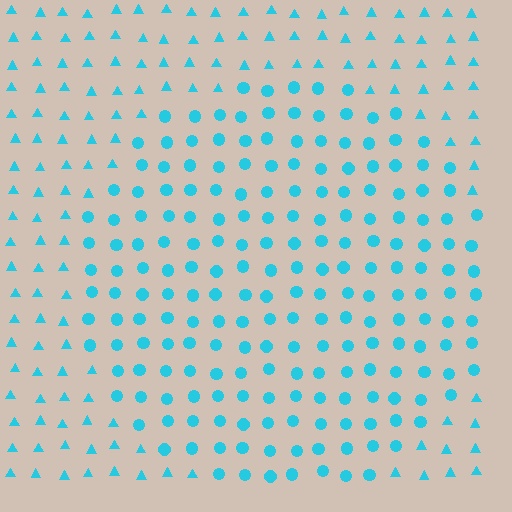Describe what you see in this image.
The image is filled with small cyan elements arranged in a uniform grid. A circle-shaped region contains circles, while the surrounding area contains triangles. The boundary is defined purely by the change in element shape.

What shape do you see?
I see a circle.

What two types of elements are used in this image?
The image uses circles inside the circle region and triangles outside it.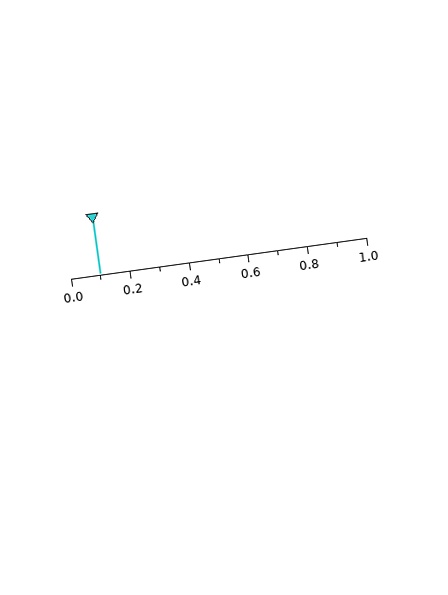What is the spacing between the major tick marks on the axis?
The major ticks are spaced 0.2 apart.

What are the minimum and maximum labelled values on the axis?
The axis runs from 0.0 to 1.0.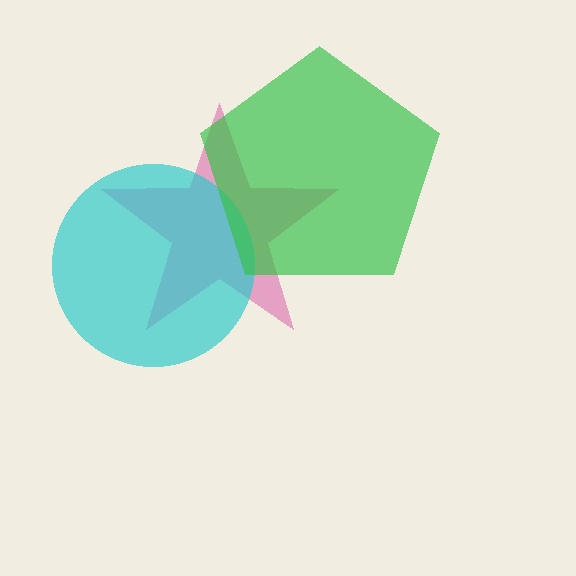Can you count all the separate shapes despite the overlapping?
Yes, there are 3 separate shapes.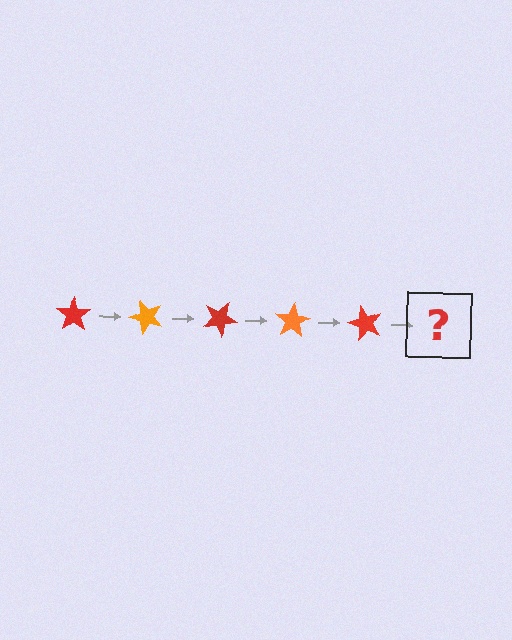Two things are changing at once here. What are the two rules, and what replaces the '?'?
The two rules are that it rotates 50 degrees each step and the color cycles through red and orange. The '?' should be an orange star, rotated 250 degrees from the start.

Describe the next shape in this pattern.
It should be an orange star, rotated 250 degrees from the start.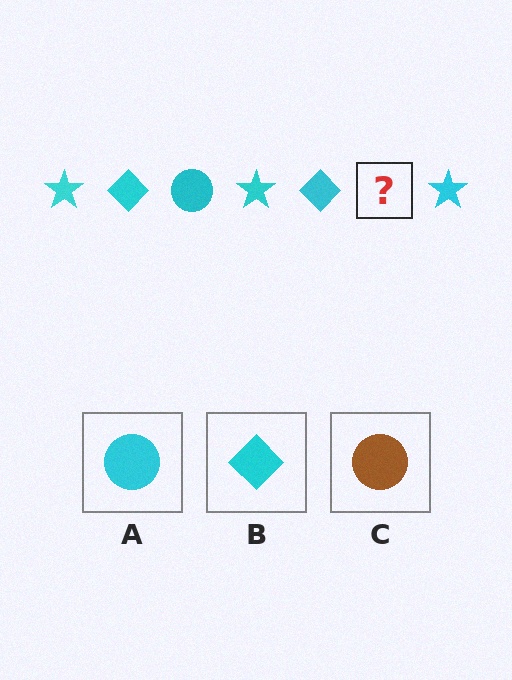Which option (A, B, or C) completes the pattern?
A.